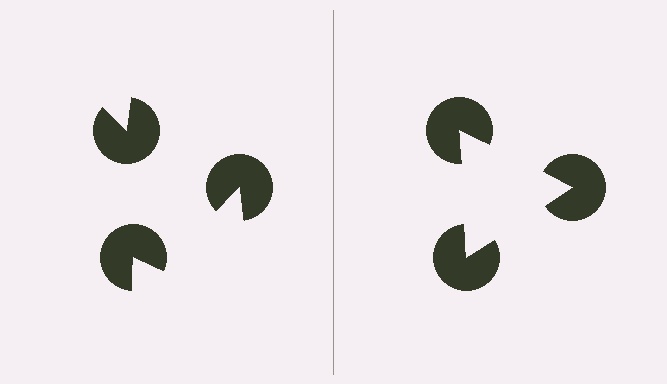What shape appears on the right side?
An illusory triangle.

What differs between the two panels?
The pac-man discs are positioned identically on both sides; only the wedge orientations differ. On the right they align to a triangle; on the left they are misaligned.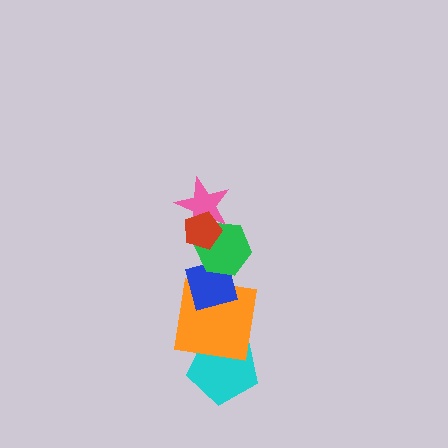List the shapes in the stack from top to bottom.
From top to bottom: the red pentagon, the pink star, the green hexagon, the blue diamond, the orange square, the cyan pentagon.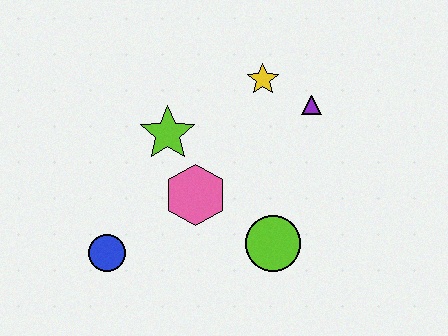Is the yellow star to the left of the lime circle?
Yes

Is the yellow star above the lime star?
Yes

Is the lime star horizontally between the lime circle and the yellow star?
No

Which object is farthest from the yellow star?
The blue circle is farthest from the yellow star.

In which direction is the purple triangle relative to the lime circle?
The purple triangle is above the lime circle.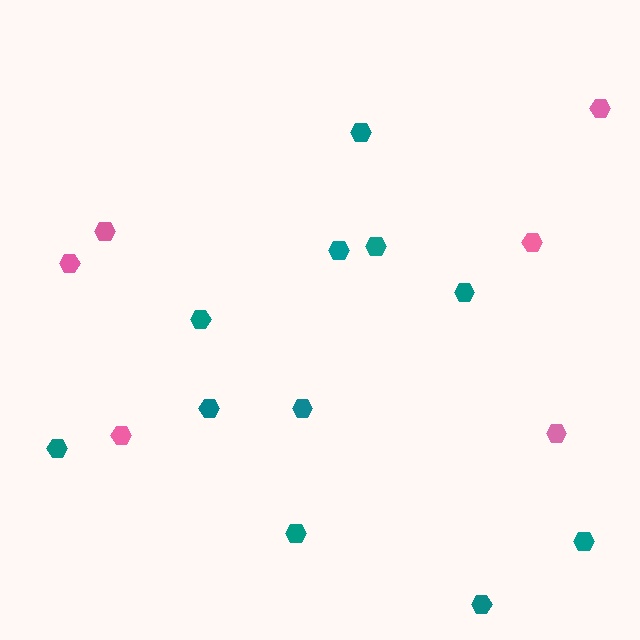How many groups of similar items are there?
There are 2 groups: one group of pink hexagons (6) and one group of teal hexagons (11).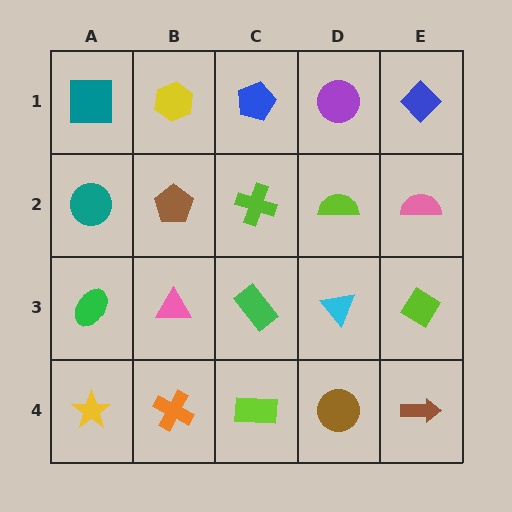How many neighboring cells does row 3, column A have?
3.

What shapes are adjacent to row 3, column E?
A pink semicircle (row 2, column E), a brown arrow (row 4, column E), a cyan triangle (row 3, column D).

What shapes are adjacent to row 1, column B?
A brown pentagon (row 2, column B), a teal square (row 1, column A), a blue pentagon (row 1, column C).